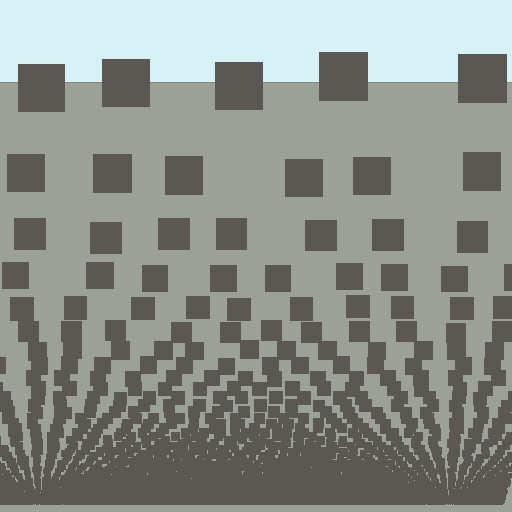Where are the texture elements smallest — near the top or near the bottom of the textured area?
Near the bottom.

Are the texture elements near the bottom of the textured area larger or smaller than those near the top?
Smaller. The gradient is inverted — elements near the bottom are smaller and denser.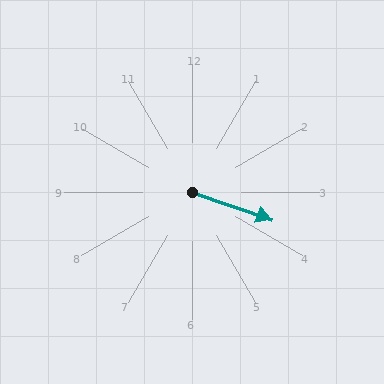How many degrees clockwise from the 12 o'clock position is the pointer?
Approximately 109 degrees.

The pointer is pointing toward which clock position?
Roughly 4 o'clock.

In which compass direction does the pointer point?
East.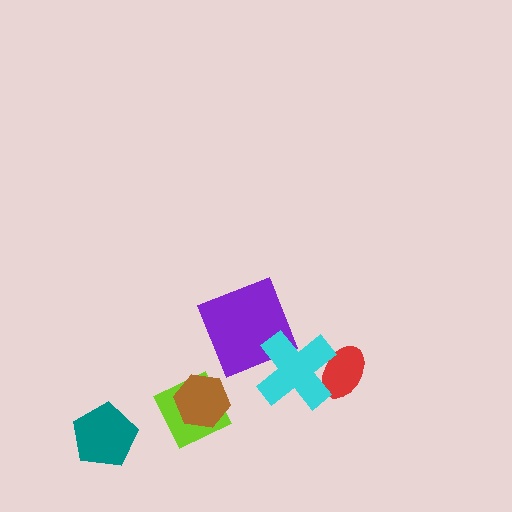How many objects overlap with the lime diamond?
1 object overlaps with the lime diamond.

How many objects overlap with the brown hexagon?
1 object overlaps with the brown hexagon.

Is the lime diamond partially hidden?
Yes, it is partially covered by another shape.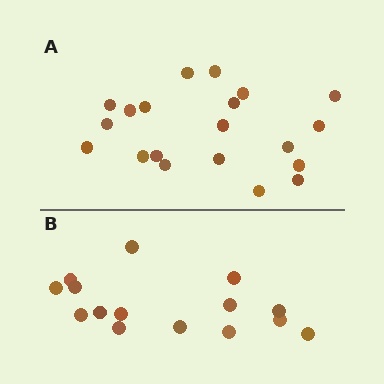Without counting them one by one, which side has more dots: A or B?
Region A (the top region) has more dots.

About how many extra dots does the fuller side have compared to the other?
Region A has about 5 more dots than region B.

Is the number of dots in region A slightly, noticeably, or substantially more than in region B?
Region A has noticeably more, but not dramatically so. The ratio is roughly 1.3 to 1.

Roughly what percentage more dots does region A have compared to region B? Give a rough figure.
About 35% more.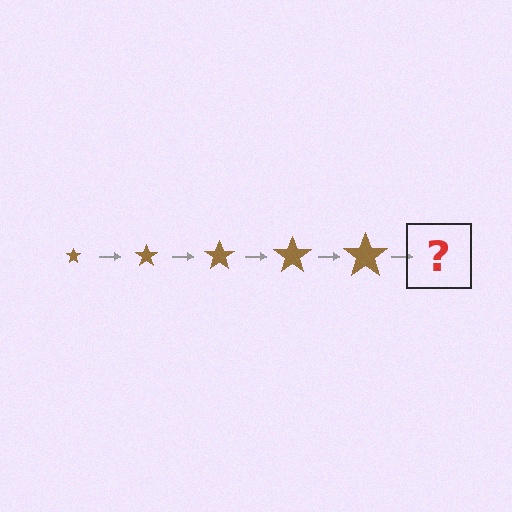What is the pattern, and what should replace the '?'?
The pattern is that the star gets progressively larger each step. The '?' should be a brown star, larger than the previous one.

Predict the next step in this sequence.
The next step is a brown star, larger than the previous one.